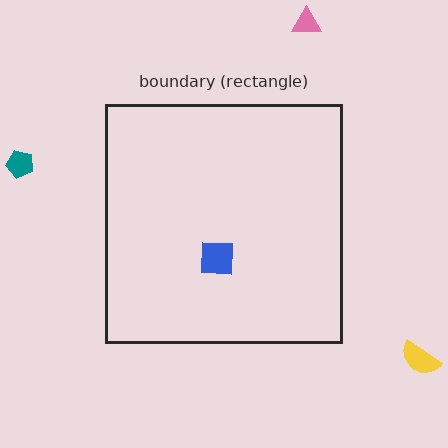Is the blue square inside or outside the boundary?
Inside.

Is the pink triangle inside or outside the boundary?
Outside.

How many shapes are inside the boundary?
1 inside, 3 outside.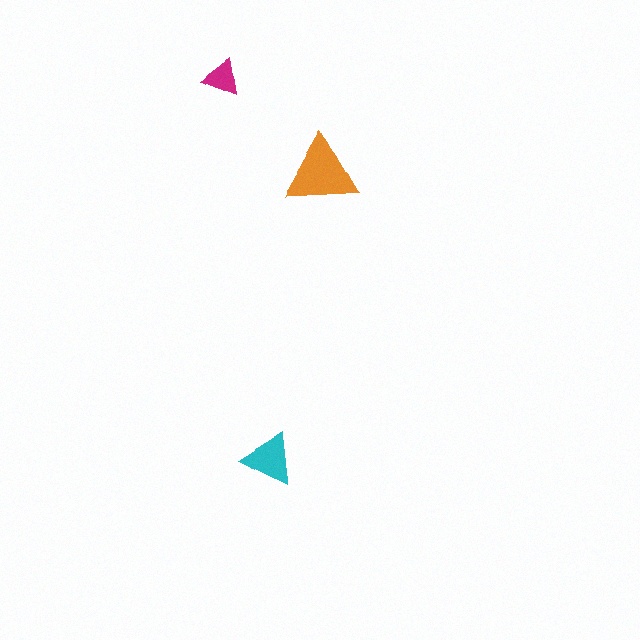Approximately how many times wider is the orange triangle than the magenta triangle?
About 2 times wider.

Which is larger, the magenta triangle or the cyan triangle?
The cyan one.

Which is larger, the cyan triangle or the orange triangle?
The orange one.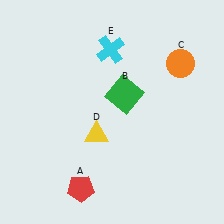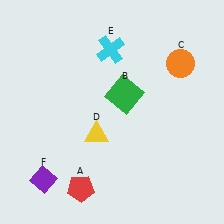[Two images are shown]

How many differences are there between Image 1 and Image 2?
There is 1 difference between the two images.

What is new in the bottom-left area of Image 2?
A purple diamond (F) was added in the bottom-left area of Image 2.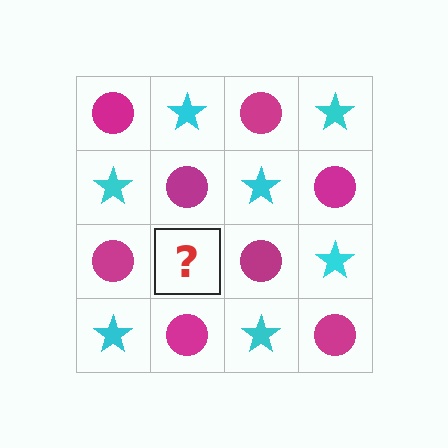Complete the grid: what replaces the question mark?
The question mark should be replaced with a cyan star.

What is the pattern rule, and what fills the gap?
The rule is that it alternates magenta circle and cyan star in a checkerboard pattern. The gap should be filled with a cyan star.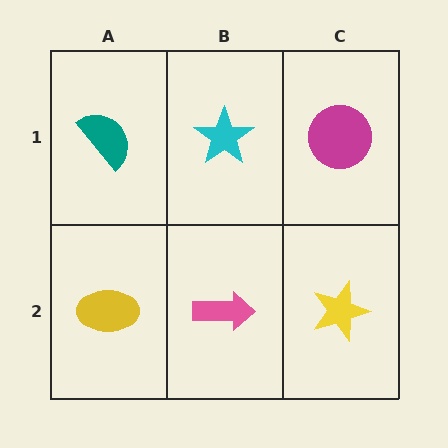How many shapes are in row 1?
3 shapes.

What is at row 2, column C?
A yellow star.